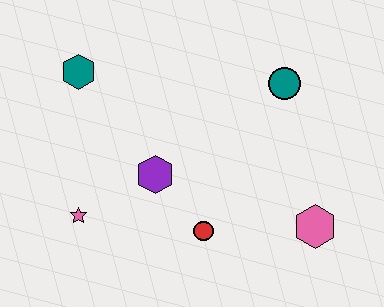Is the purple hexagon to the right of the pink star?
Yes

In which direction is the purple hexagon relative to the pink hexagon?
The purple hexagon is to the left of the pink hexagon.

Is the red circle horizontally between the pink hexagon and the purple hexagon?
Yes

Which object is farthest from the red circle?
The teal hexagon is farthest from the red circle.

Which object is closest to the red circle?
The purple hexagon is closest to the red circle.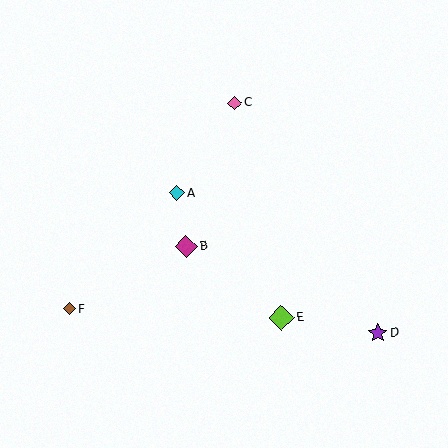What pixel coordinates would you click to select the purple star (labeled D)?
Click at (378, 333) to select the purple star D.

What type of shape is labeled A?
Shape A is a cyan diamond.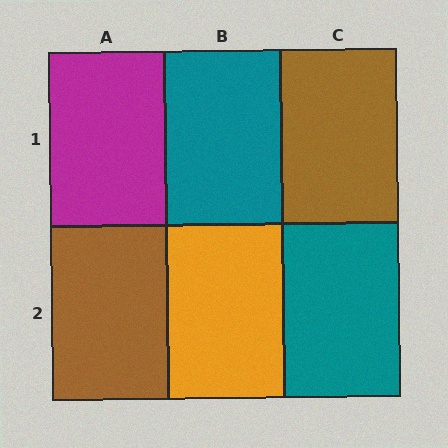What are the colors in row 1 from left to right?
Magenta, teal, brown.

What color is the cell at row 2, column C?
Teal.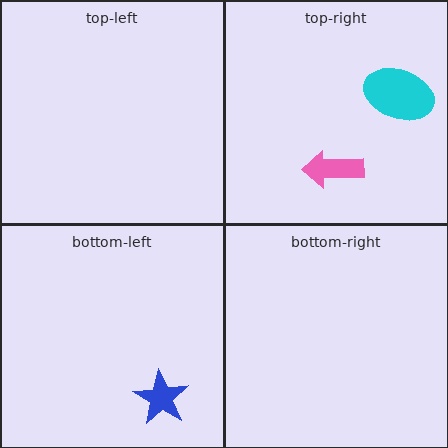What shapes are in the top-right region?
The pink arrow, the cyan ellipse.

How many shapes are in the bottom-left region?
1.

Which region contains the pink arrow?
The top-right region.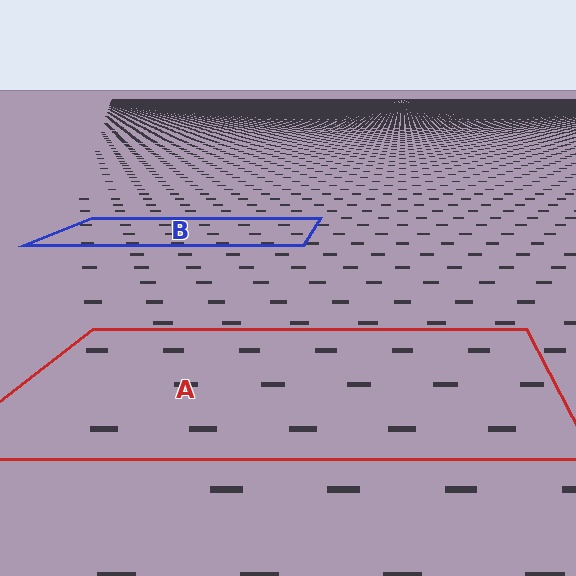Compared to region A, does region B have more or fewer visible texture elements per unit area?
Region B has more texture elements per unit area — they are packed more densely because it is farther away.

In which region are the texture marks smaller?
The texture marks are smaller in region B, because it is farther away.